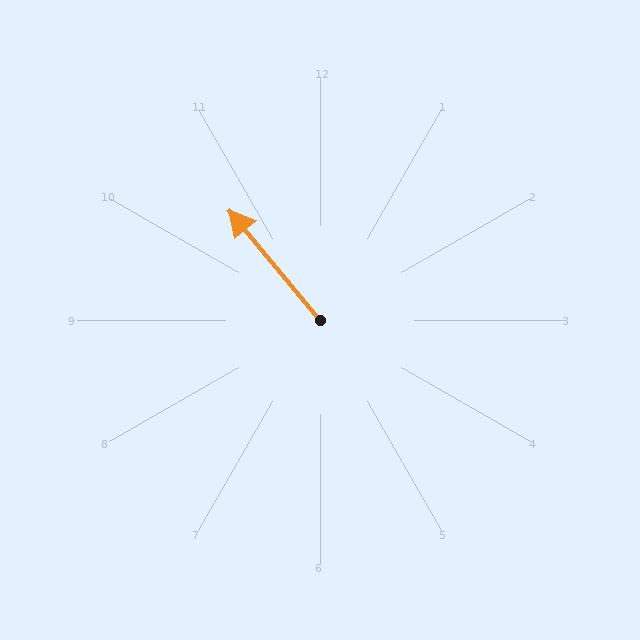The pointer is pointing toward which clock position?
Roughly 11 o'clock.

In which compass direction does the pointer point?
Northwest.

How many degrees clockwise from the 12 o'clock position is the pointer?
Approximately 320 degrees.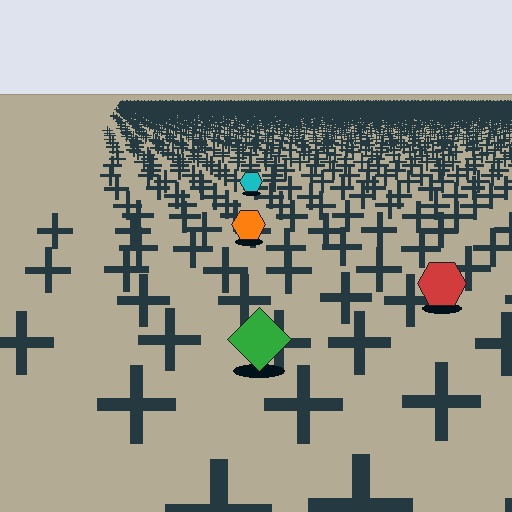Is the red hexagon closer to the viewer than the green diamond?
No. The green diamond is closer — you can tell from the texture gradient: the ground texture is coarser near it.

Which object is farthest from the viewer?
The cyan hexagon is farthest from the viewer. It appears smaller and the ground texture around it is denser.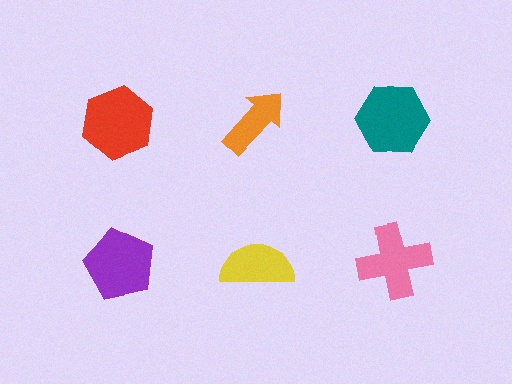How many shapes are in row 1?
3 shapes.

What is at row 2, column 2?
A yellow semicircle.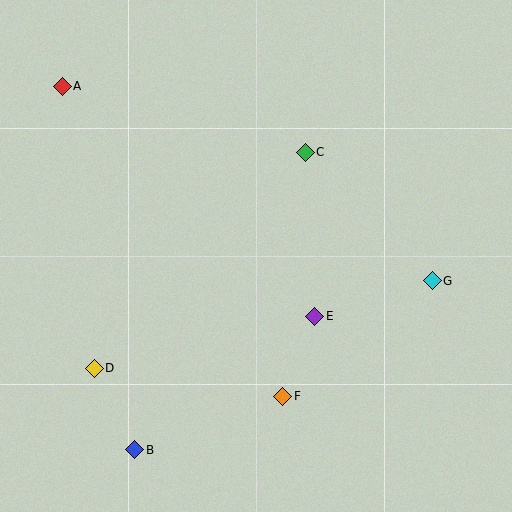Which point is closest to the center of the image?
Point E at (315, 316) is closest to the center.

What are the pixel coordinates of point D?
Point D is at (94, 368).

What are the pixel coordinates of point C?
Point C is at (305, 152).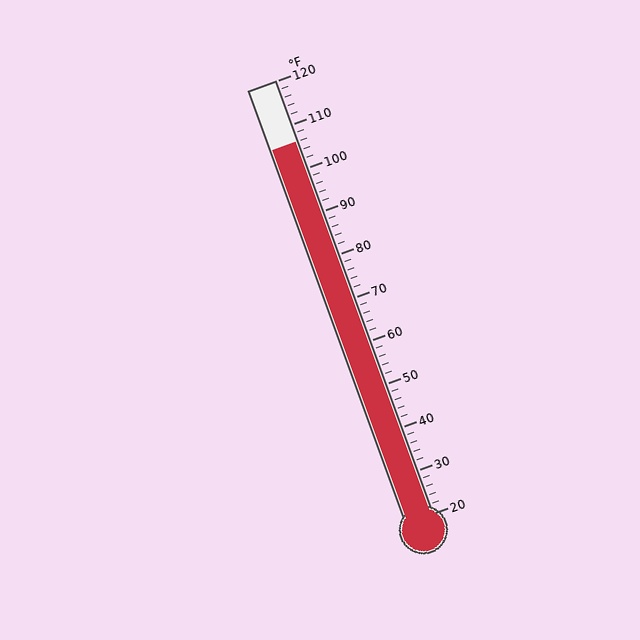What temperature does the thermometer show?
The thermometer shows approximately 106°F.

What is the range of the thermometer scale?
The thermometer scale ranges from 20°F to 120°F.